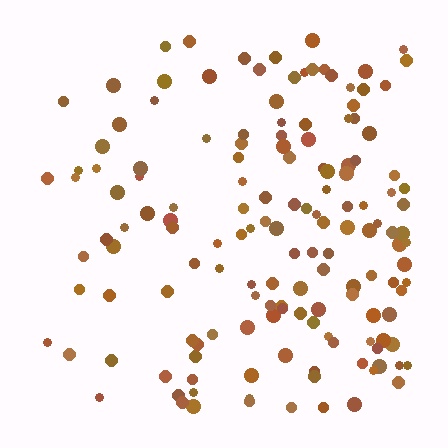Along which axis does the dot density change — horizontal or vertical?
Horizontal.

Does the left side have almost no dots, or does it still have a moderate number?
Still a moderate number, just noticeably fewer than the right.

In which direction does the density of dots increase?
From left to right, with the right side densest.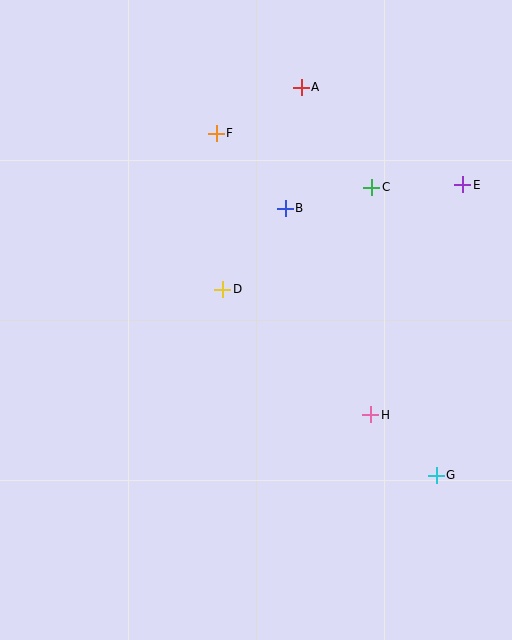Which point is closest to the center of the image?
Point D at (223, 289) is closest to the center.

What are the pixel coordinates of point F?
Point F is at (216, 133).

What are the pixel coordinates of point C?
Point C is at (372, 187).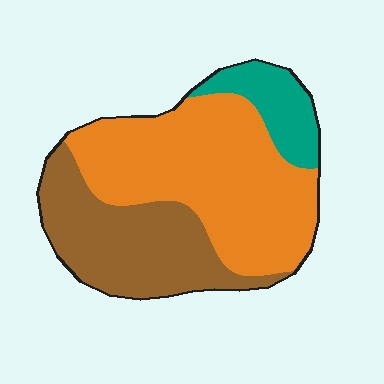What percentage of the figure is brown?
Brown covers around 35% of the figure.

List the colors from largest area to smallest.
From largest to smallest: orange, brown, teal.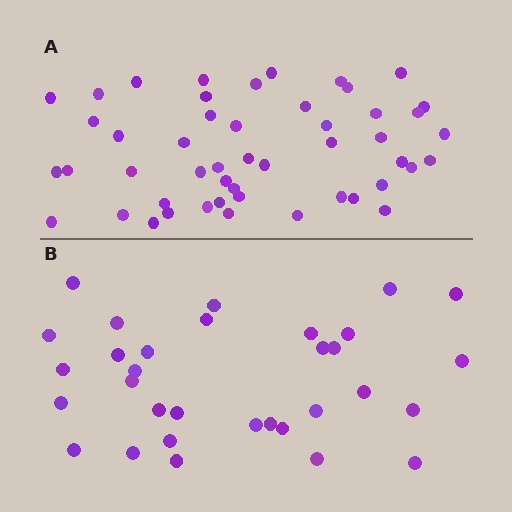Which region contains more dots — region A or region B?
Region A (the top region) has more dots.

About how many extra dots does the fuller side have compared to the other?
Region A has approximately 15 more dots than region B.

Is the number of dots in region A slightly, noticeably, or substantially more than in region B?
Region A has substantially more. The ratio is roughly 1.5 to 1.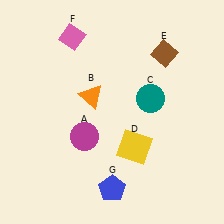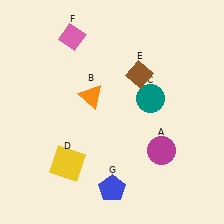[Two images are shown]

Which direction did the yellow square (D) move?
The yellow square (D) moved left.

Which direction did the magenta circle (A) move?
The magenta circle (A) moved right.